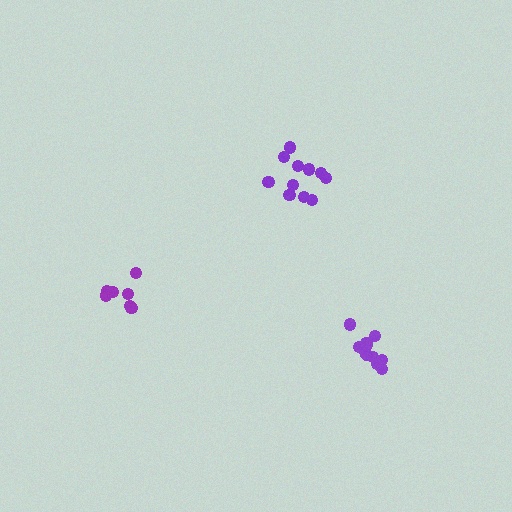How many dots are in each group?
Group 1: 11 dots, Group 2: 11 dots, Group 3: 7 dots (29 total).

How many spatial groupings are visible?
There are 3 spatial groupings.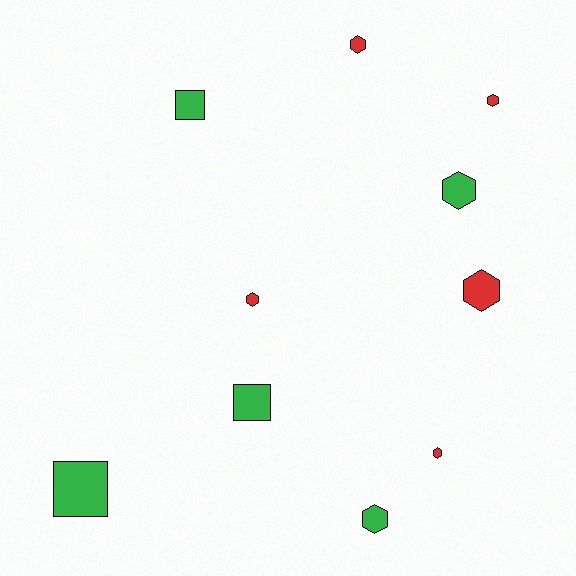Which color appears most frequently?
Red, with 5 objects.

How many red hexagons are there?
There are 5 red hexagons.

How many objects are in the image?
There are 10 objects.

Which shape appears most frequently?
Hexagon, with 7 objects.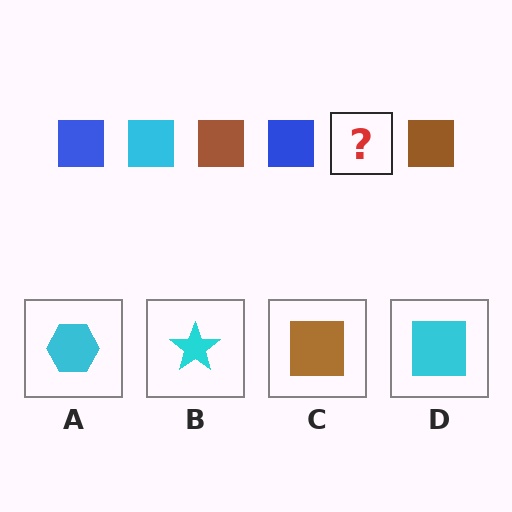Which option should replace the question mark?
Option D.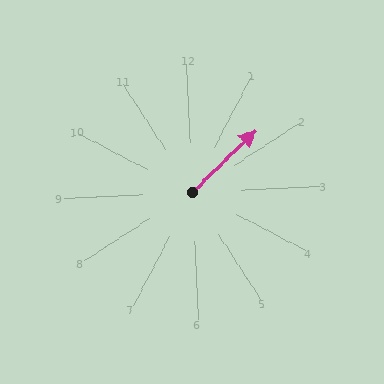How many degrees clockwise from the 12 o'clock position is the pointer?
Approximately 49 degrees.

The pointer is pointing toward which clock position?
Roughly 2 o'clock.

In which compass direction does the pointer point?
Northeast.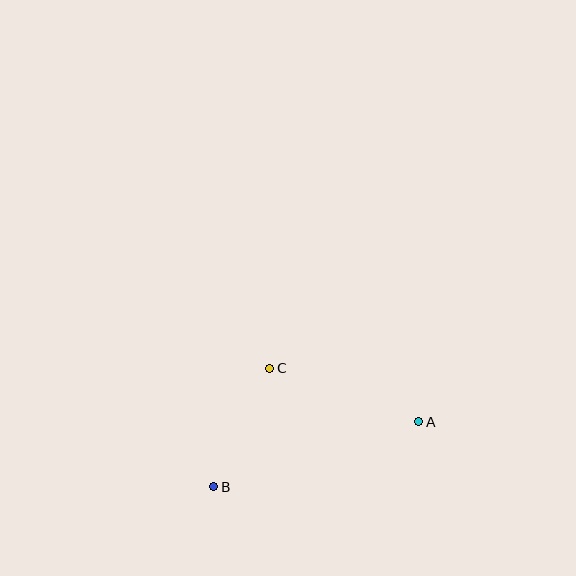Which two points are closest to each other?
Points B and C are closest to each other.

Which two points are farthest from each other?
Points A and B are farthest from each other.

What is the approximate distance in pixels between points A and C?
The distance between A and C is approximately 158 pixels.